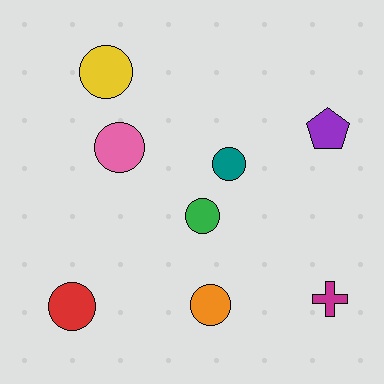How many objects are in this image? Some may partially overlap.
There are 8 objects.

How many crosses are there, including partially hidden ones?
There is 1 cross.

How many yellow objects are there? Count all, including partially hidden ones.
There is 1 yellow object.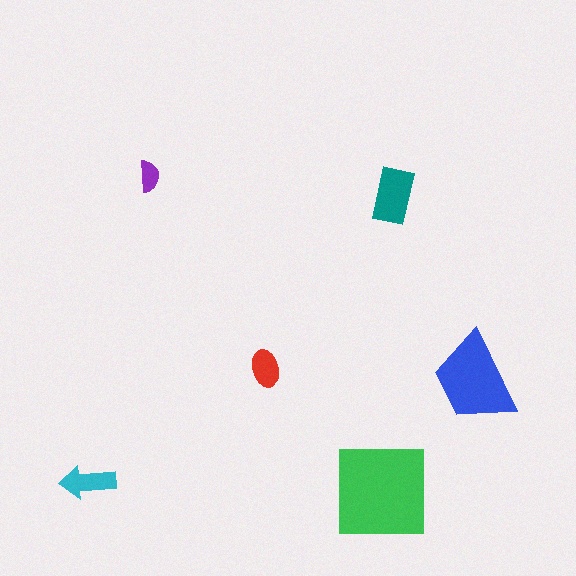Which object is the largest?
The green square.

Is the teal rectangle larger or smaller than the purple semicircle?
Larger.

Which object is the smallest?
The purple semicircle.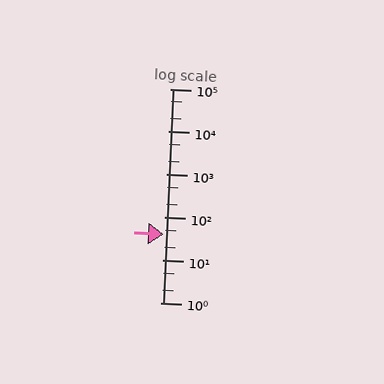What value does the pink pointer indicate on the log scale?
The pointer indicates approximately 40.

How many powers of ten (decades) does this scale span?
The scale spans 5 decades, from 1 to 100000.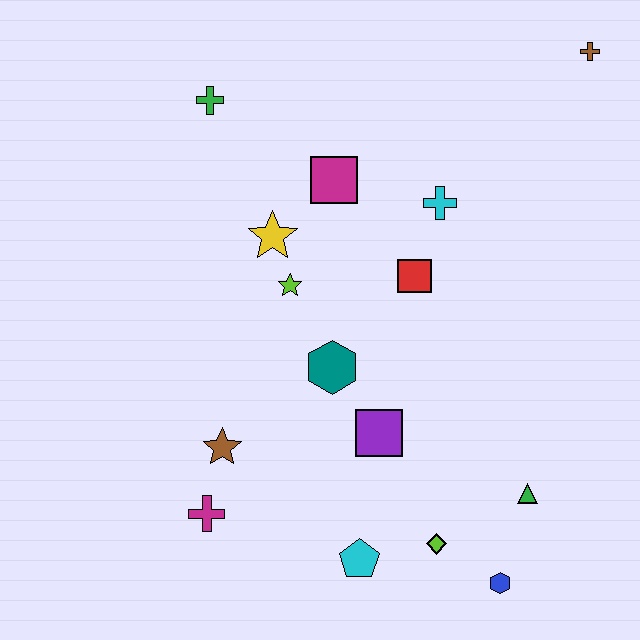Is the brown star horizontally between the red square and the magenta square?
No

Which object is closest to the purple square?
The teal hexagon is closest to the purple square.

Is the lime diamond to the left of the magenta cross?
No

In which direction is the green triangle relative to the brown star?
The green triangle is to the right of the brown star.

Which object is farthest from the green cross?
The blue hexagon is farthest from the green cross.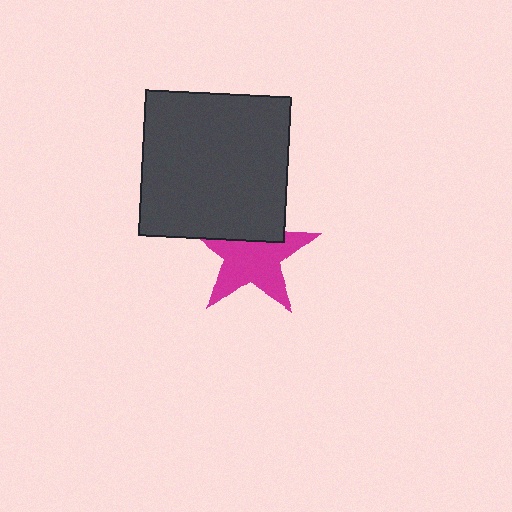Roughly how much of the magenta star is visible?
Most of it is visible (roughly 68%).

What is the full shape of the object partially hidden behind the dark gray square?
The partially hidden object is a magenta star.